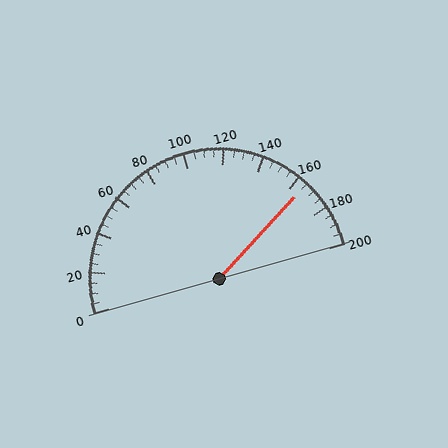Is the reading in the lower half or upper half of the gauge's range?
The reading is in the upper half of the range (0 to 200).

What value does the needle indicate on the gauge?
The needle indicates approximately 165.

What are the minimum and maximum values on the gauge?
The gauge ranges from 0 to 200.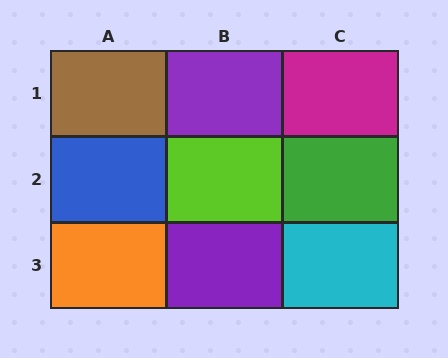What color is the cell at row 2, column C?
Green.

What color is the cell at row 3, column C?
Cyan.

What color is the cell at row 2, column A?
Blue.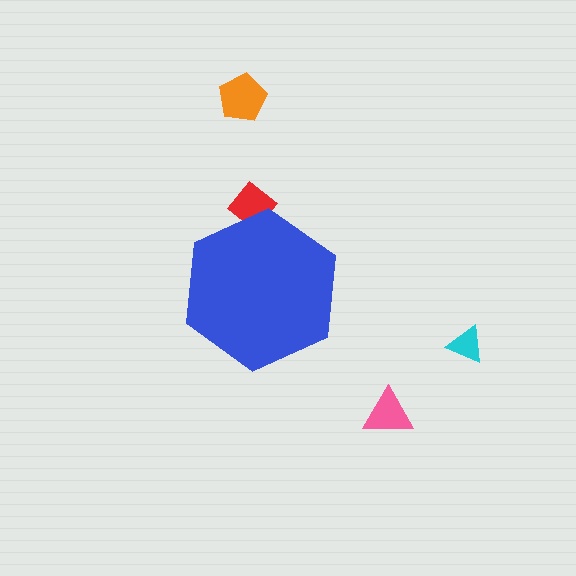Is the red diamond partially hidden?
Yes, the red diamond is partially hidden behind the blue hexagon.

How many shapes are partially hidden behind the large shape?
1 shape is partially hidden.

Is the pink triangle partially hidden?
No, the pink triangle is fully visible.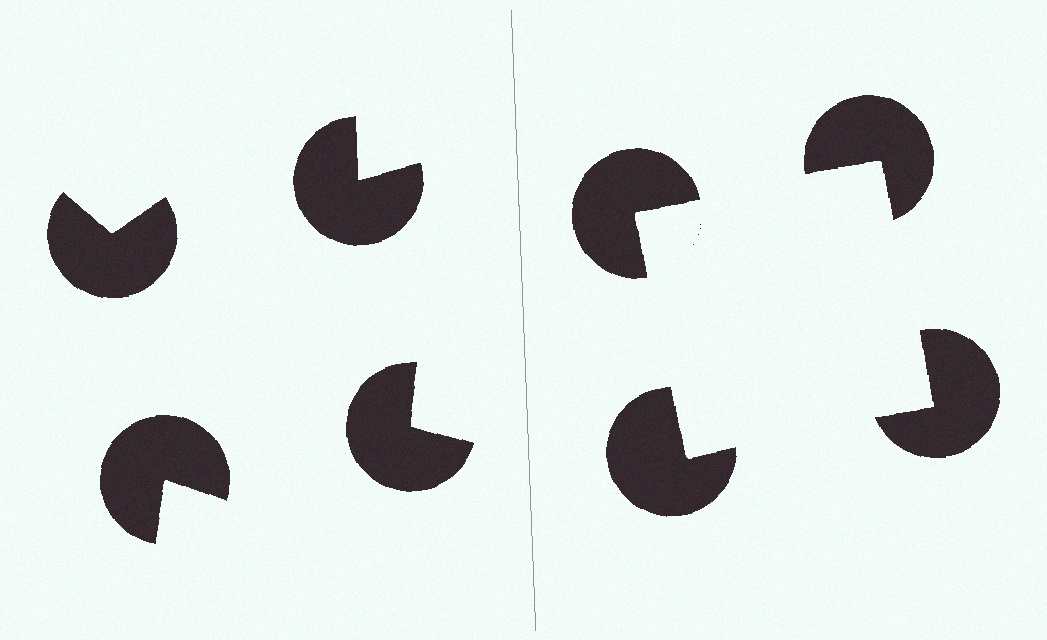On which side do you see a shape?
An illusory square appears on the right side. On the left side the wedge cuts are rotated, so no coherent shape forms.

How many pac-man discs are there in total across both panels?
8 — 4 on each side.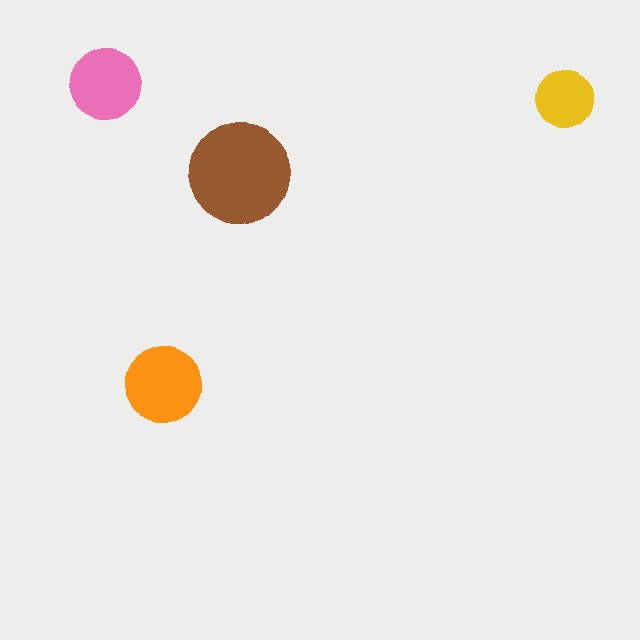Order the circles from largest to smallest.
the brown one, the orange one, the pink one, the yellow one.